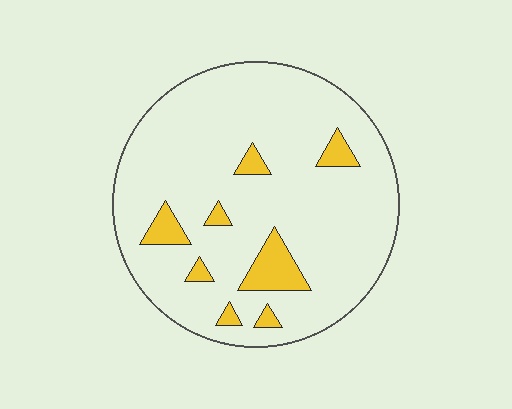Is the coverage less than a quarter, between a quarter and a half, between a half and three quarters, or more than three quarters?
Less than a quarter.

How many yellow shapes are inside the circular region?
8.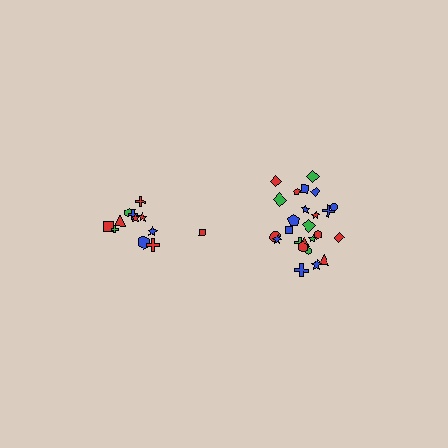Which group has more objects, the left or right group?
The right group.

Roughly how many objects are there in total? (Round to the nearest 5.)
Roughly 35 objects in total.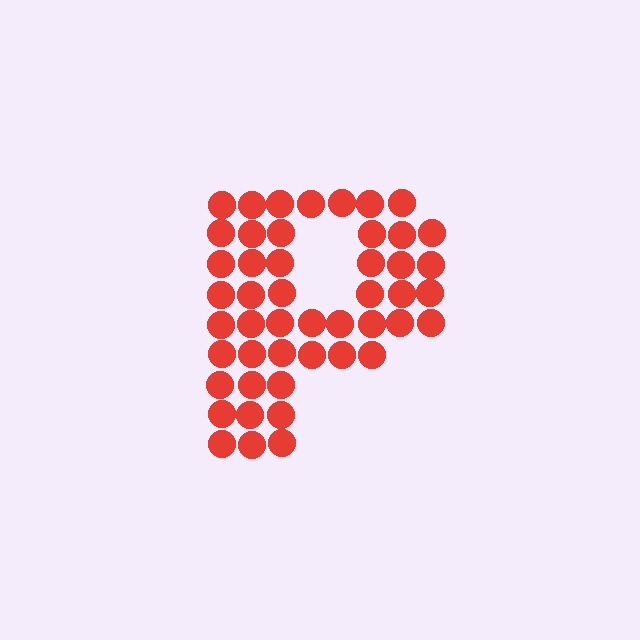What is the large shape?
The large shape is the letter P.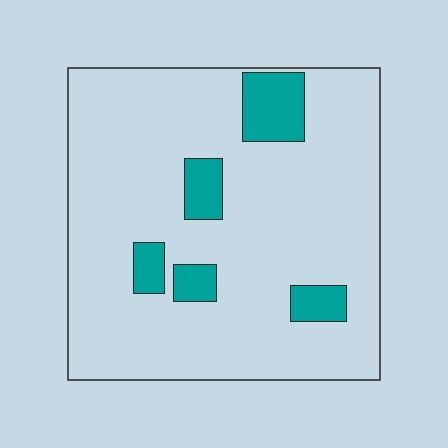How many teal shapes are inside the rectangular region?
5.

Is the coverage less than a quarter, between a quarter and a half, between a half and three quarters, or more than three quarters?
Less than a quarter.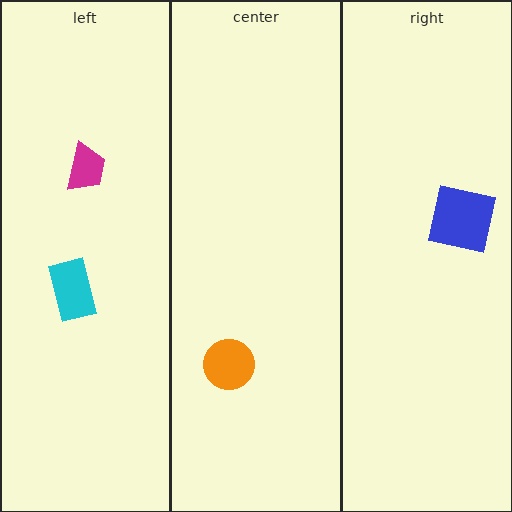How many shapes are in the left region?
2.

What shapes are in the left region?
The cyan rectangle, the magenta trapezoid.